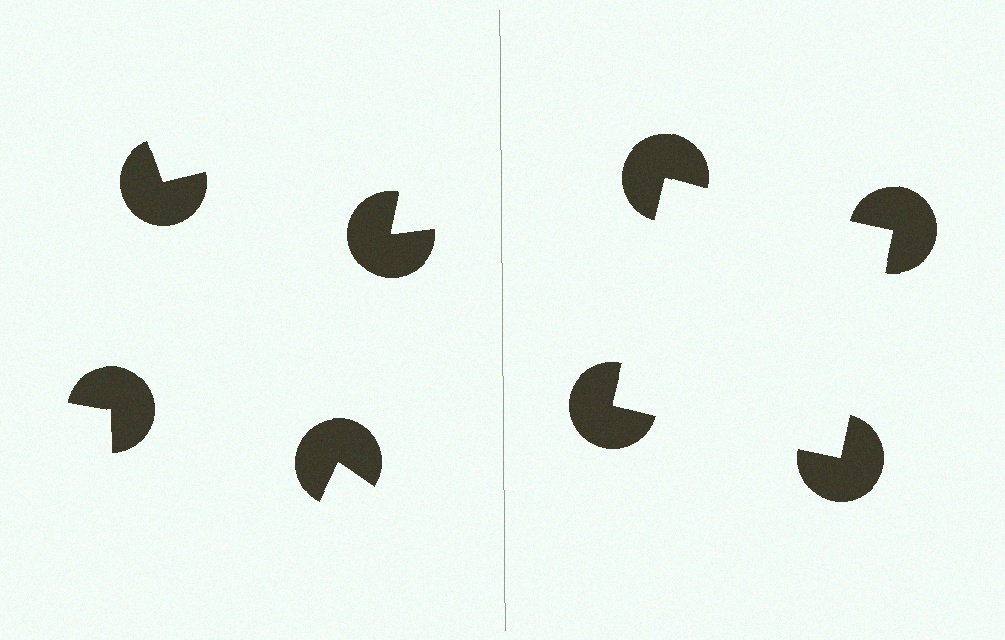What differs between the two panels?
The pac-man discs are positioned identically on both sides; only the wedge orientations differ. On the right they align to a square; on the left they are misaligned.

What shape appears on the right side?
An illusory square.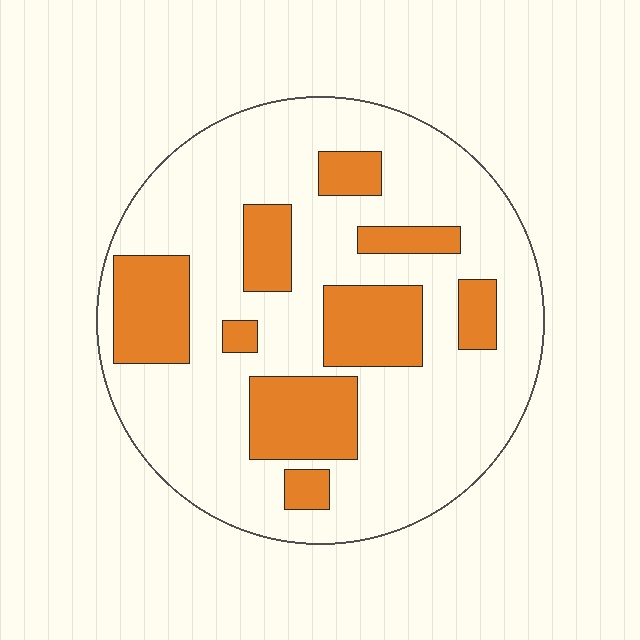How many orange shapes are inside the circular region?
9.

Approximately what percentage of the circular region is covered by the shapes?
Approximately 25%.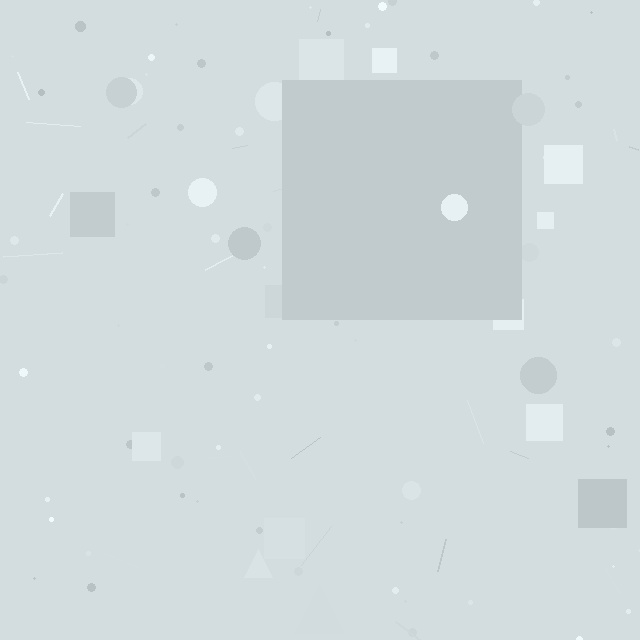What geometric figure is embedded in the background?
A square is embedded in the background.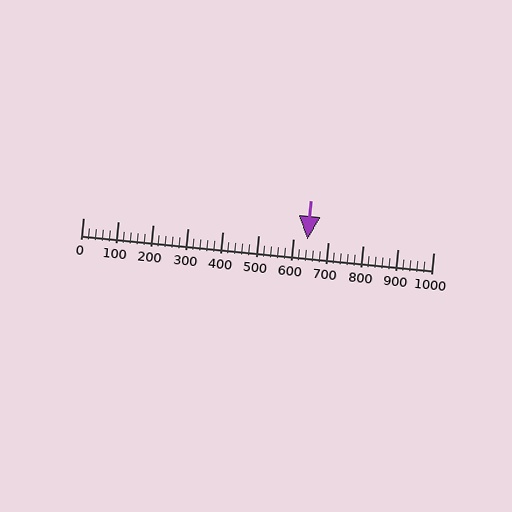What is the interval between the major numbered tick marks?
The major tick marks are spaced 100 units apart.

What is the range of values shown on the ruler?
The ruler shows values from 0 to 1000.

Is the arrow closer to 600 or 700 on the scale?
The arrow is closer to 600.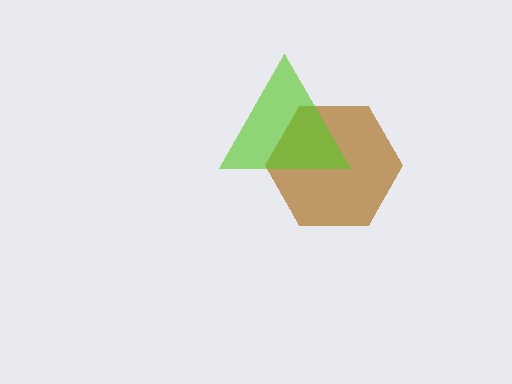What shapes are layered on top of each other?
The layered shapes are: a brown hexagon, a lime triangle.